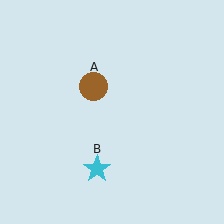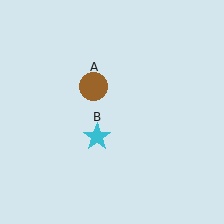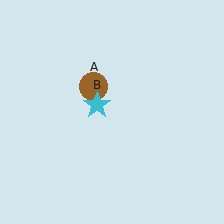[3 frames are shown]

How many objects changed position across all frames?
1 object changed position: cyan star (object B).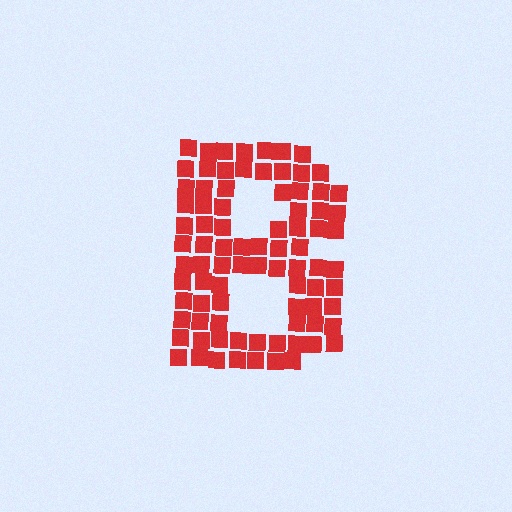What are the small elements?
The small elements are squares.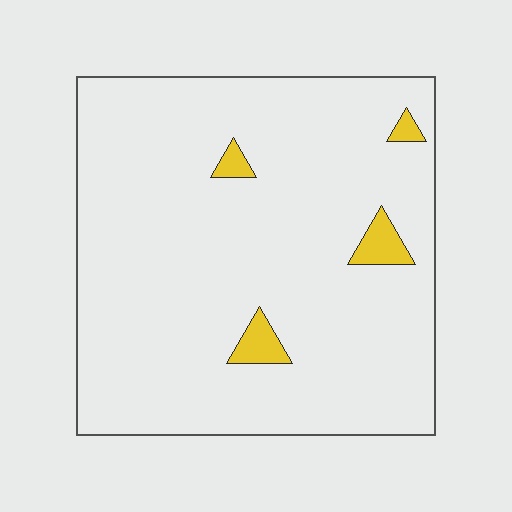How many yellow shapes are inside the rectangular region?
4.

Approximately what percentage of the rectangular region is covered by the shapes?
Approximately 5%.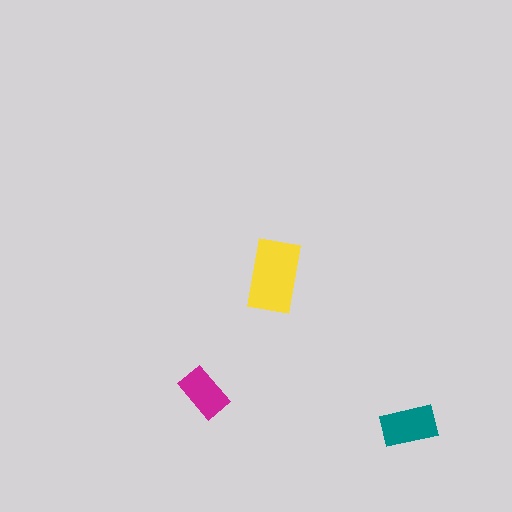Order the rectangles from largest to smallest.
the yellow one, the teal one, the magenta one.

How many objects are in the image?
There are 3 objects in the image.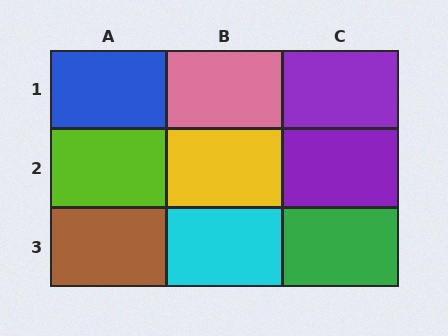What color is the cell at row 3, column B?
Cyan.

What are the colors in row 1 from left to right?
Blue, pink, purple.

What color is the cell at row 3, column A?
Brown.